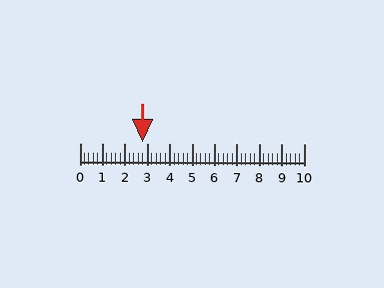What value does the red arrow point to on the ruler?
The red arrow points to approximately 2.8.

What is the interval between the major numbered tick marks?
The major tick marks are spaced 1 units apart.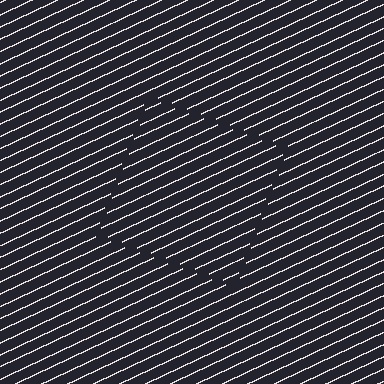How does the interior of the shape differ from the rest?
The interior of the shape contains the same grating, shifted by half a period — the contour is defined by the phase discontinuity where line-ends from the inner and outer gratings abut.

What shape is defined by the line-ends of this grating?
An illusory square. The interior of the shape contains the same grating, shifted by half a period — the contour is defined by the phase discontinuity where line-ends from the inner and outer gratings abut.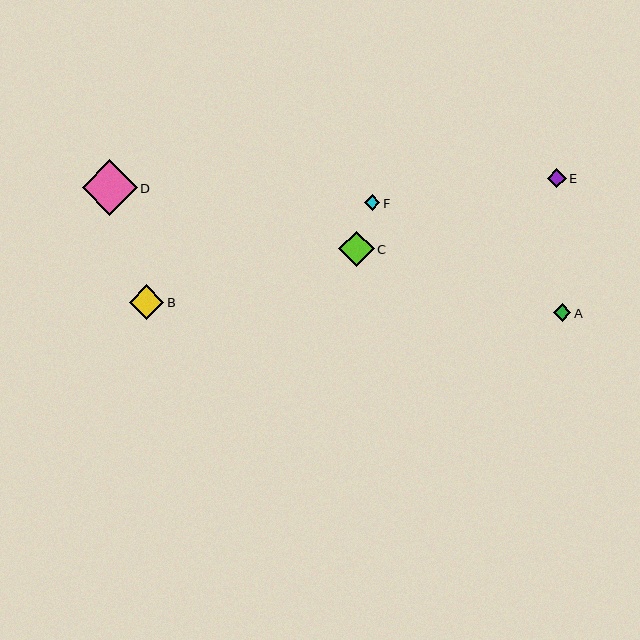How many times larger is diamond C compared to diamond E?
Diamond C is approximately 1.9 times the size of diamond E.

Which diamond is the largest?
Diamond D is the largest with a size of approximately 55 pixels.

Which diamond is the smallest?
Diamond F is the smallest with a size of approximately 15 pixels.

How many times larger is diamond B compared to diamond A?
Diamond B is approximately 2.0 times the size of diamond A.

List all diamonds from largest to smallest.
From largest to smallest: D, C, B, E, A, F.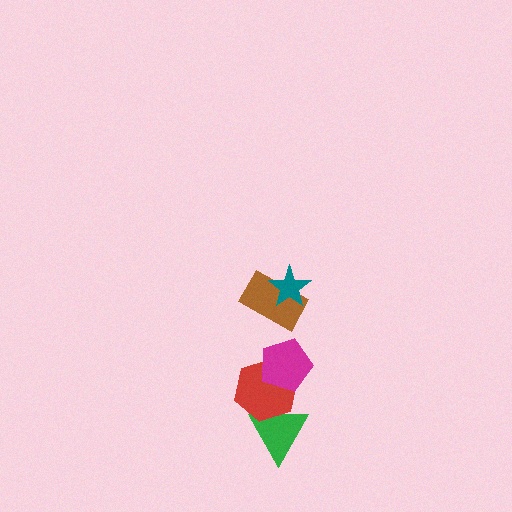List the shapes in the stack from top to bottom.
From top to bottom: the teal star, the brown rectangle, the magenta pentagon, the red hexagon, the green triangle.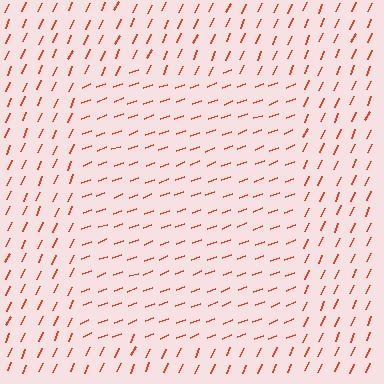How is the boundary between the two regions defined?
The boundary is defined purely by a change in line orientation (approximately 45 degrees difference). All lines are the same color and thickness.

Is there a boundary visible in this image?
Yes, there is a texture boundary formed by a change in line orientation.